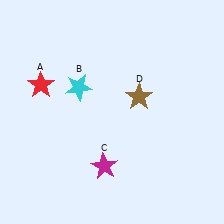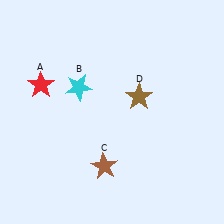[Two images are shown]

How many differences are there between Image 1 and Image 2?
There is 1 difference between the two images.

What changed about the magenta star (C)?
In Image 1, C is magenta. In Image 2, it changed to brown.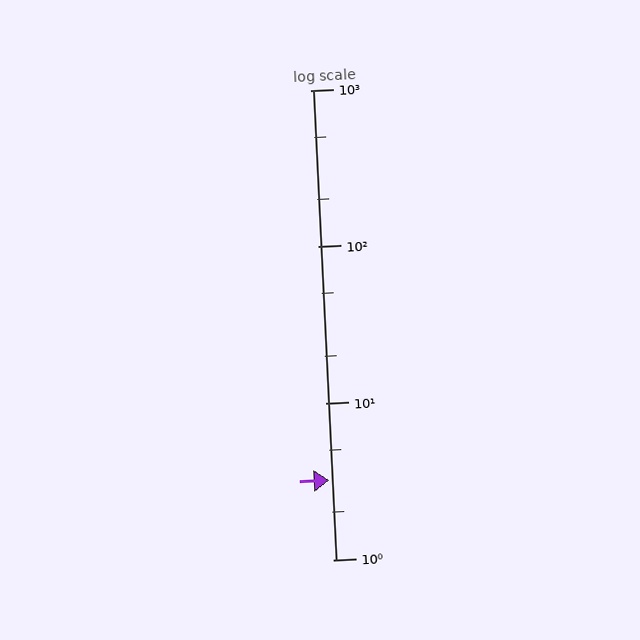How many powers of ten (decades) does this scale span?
The scale spans 3 decades, from 1 to 1000.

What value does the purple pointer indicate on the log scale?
The pointer indicates approximately 3.2.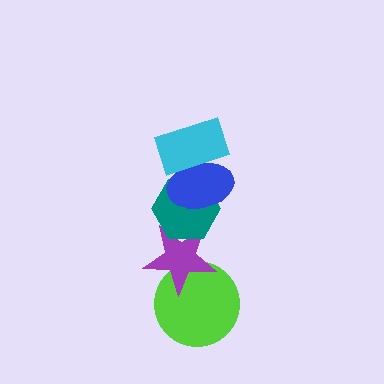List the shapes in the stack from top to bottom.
From top to bottom: the cyan rectangle, the blue ellipse, the teal hexagon, the purple star, the lime circle.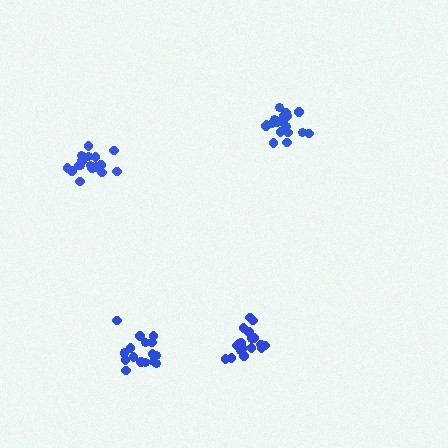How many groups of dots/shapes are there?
There are 4 groups.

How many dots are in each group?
Group 1: 18 dots, Group 2: 19 dots, Group 3: 20 dots, Group 4: 17 dots (74 total).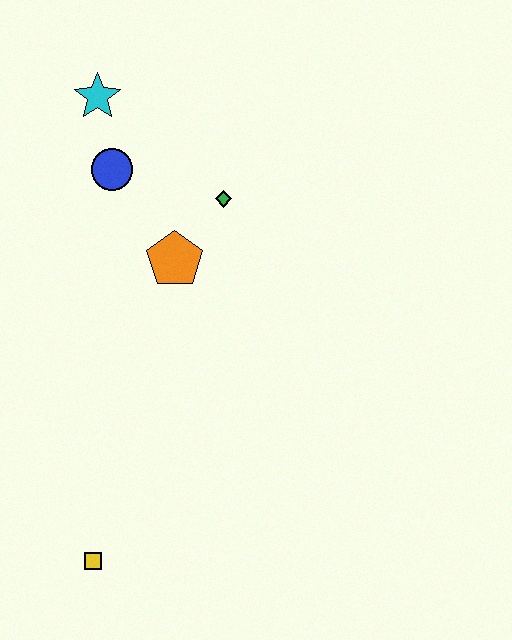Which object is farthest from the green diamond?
The yellow square is farthest from the green diamond.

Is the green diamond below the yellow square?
No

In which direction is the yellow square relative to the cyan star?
The yellow square is below the cyan star.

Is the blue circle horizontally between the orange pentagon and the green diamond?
No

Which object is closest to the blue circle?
The cyan star is closest to the blue circle.